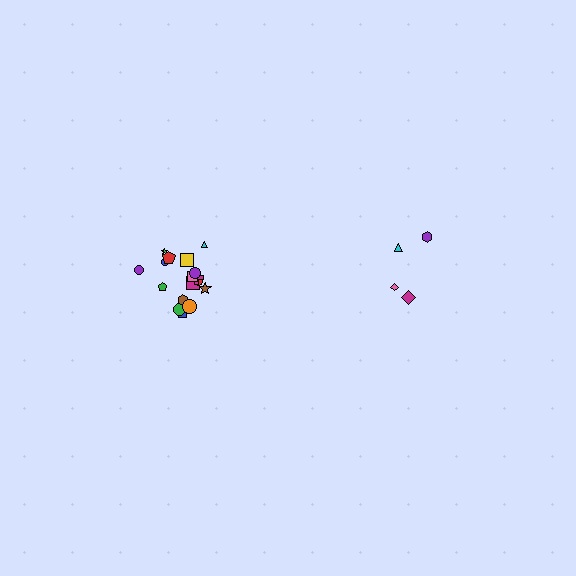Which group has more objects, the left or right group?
The left group.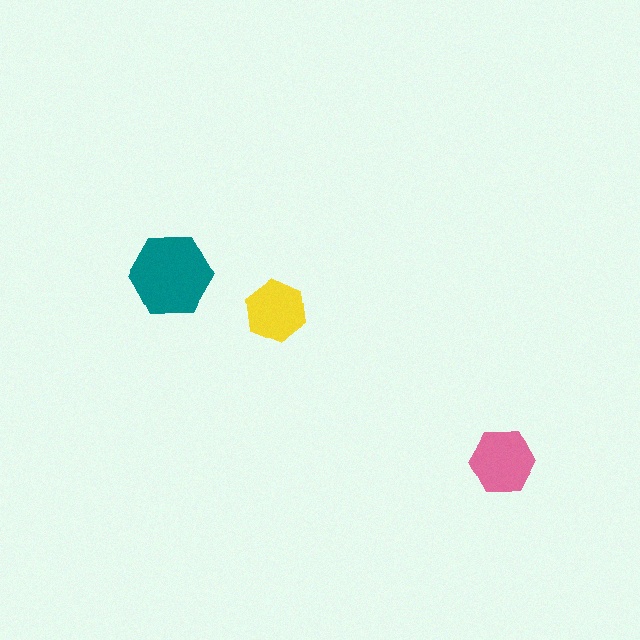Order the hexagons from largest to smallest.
the teal one, the pink one, the yellow one.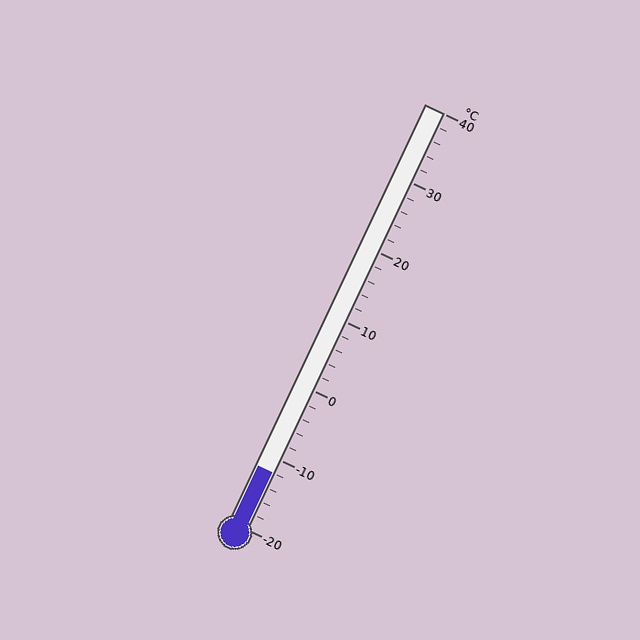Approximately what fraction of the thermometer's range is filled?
The thermometer is filled to approximately 15% of its range.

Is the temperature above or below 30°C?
The temperature is below 30°C.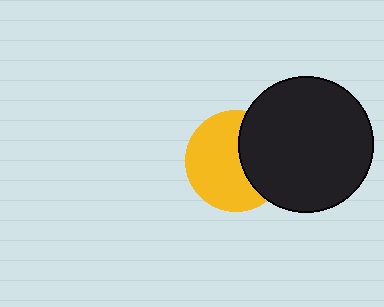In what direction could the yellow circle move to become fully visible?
The yellow circle could move left. That would shift it out from behind the black circle entirely.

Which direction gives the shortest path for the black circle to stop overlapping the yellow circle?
Moving right gives the shortest separation.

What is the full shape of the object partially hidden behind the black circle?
The partially hidden object is a yellow circle.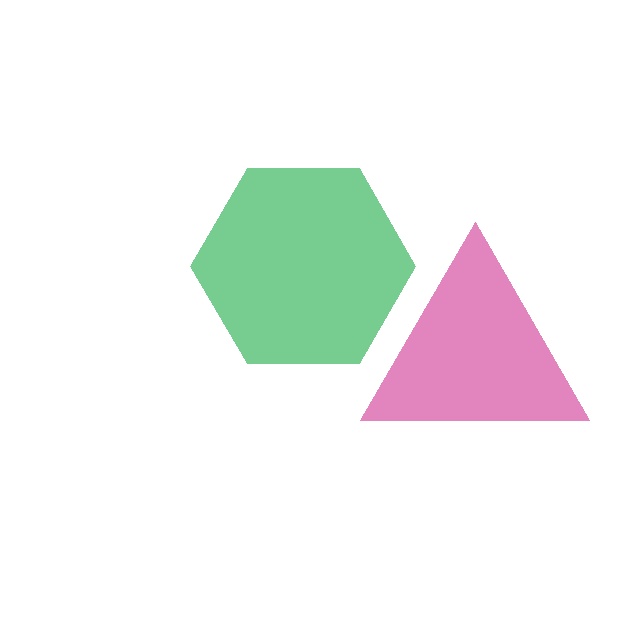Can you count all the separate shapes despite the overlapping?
Yes, there are 2 separate shapes.